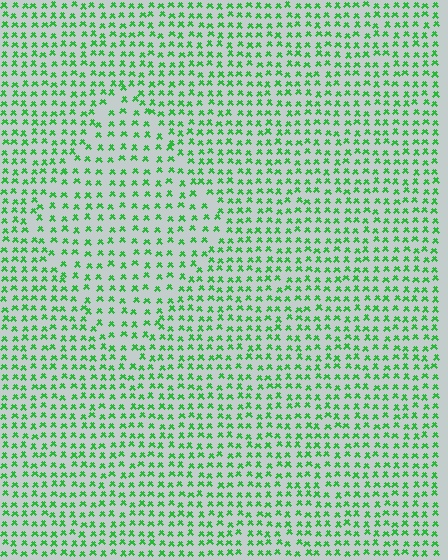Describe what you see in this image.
The image contains small green elements arranged at two different densities. A diamond-shaped region is visible where the elements are less densely packed than the surrounding area.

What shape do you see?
I see a diamond.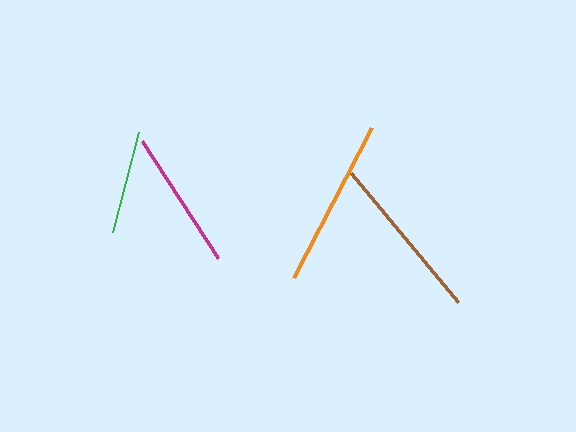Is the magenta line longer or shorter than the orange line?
The orange line is longer than the magenta line.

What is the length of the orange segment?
The orange segment is approximately 170 pixels long.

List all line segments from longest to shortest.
From longest to shortest: orange, brown, magenta, green.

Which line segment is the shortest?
The green line is the shortest at approximately 104 pixels.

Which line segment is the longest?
The orange line is the longest at approximately 170 pixels.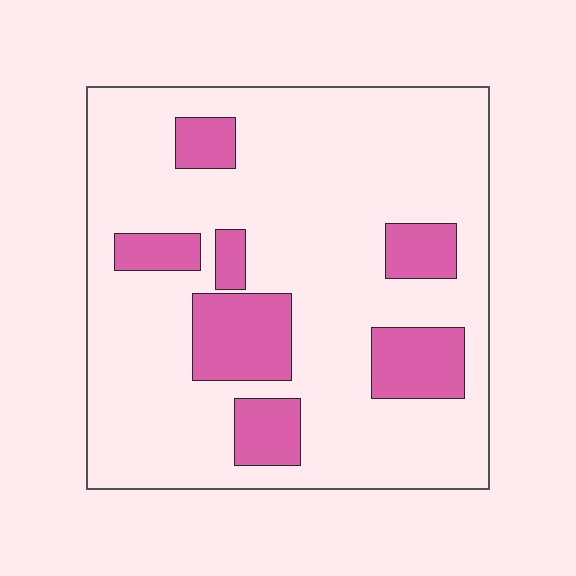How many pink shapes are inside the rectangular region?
7.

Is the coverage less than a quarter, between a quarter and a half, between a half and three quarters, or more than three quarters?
Less than a quarter.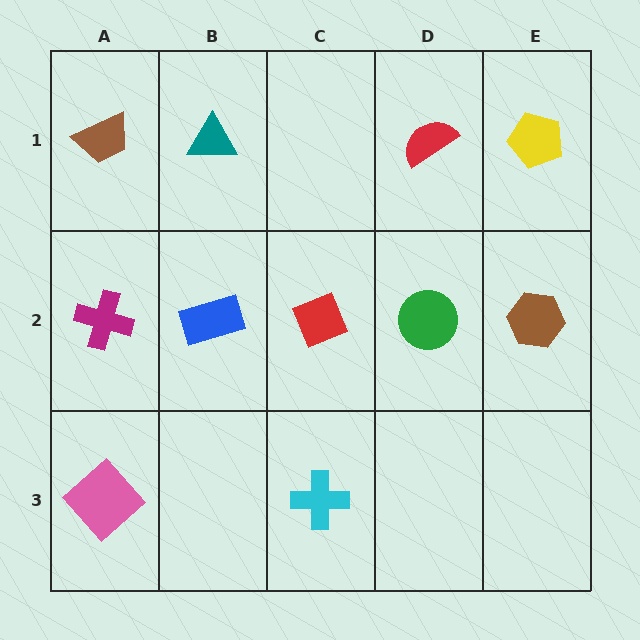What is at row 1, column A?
A brown trapezoid.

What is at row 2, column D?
A green circle.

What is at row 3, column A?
A pink diamond.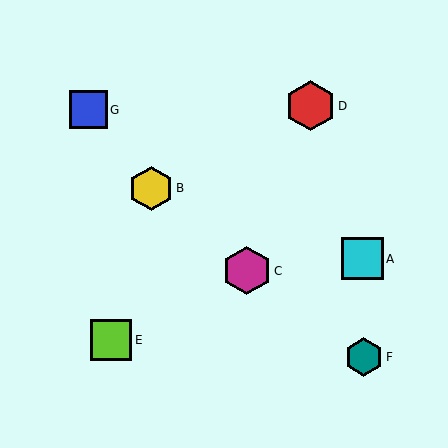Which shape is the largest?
The red hexagon (labeled D) is the largest.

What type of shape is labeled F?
Shape F is a teal hexagon.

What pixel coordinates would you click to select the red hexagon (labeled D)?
Click at (310, 106) to select the red hexagon D.